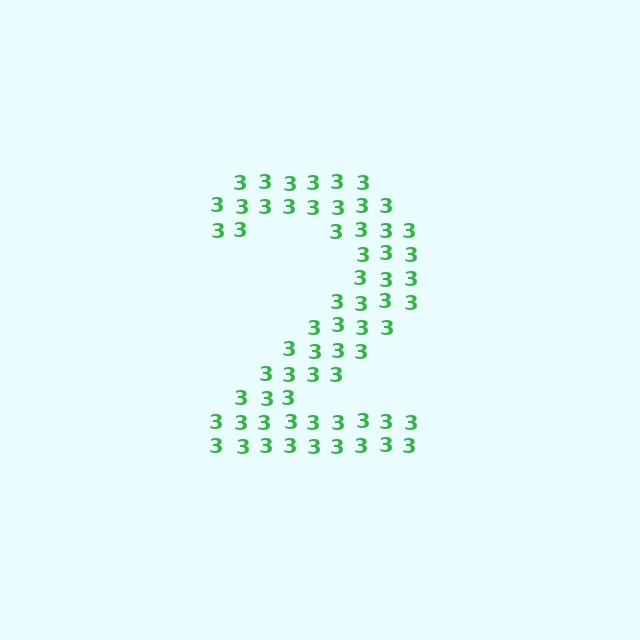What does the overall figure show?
The overall figure shows the digit 2.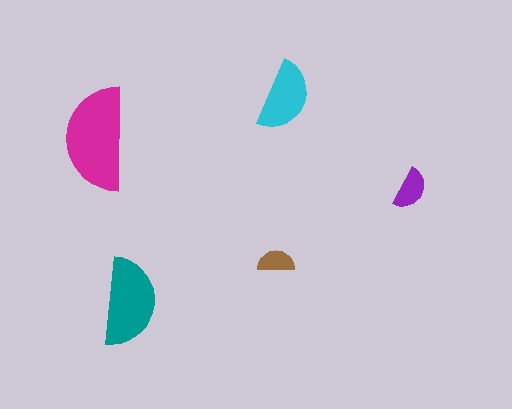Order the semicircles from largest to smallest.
the magenta one, the teal one, the cyan one, the purple one, the brown one.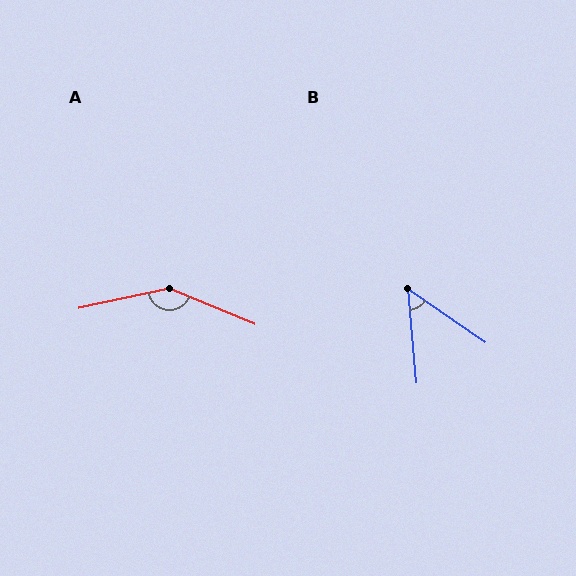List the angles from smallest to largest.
B (50°), A (145°).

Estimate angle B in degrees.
Approximately 50 degrees.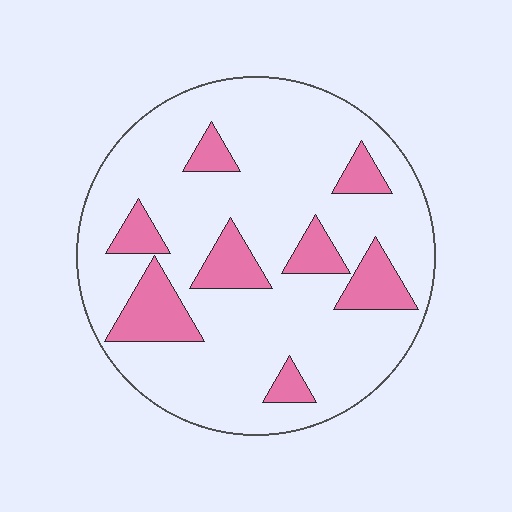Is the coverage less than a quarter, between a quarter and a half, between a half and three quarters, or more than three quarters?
Less than a quarter.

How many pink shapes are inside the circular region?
8.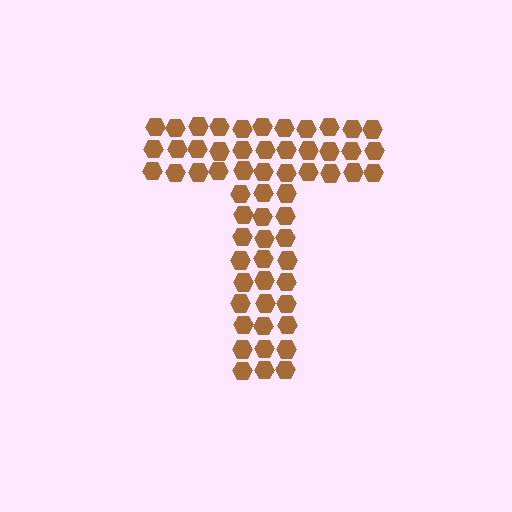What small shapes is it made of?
It is made of small hexagons.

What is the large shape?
The large shape is the letter T.